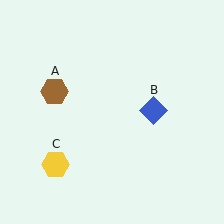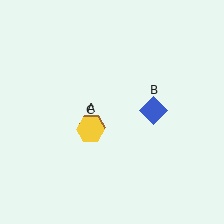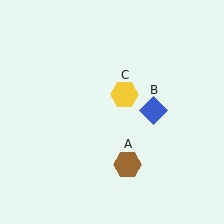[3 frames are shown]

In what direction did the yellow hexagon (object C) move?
The yellow hexagon (object C) moved up and to the right.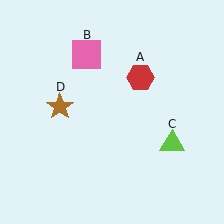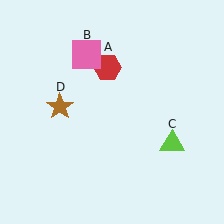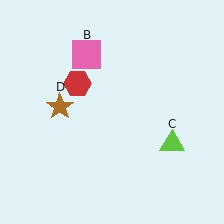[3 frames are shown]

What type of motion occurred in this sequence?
The red hexagon (object A) rotated counterclockwise around the center of the scene.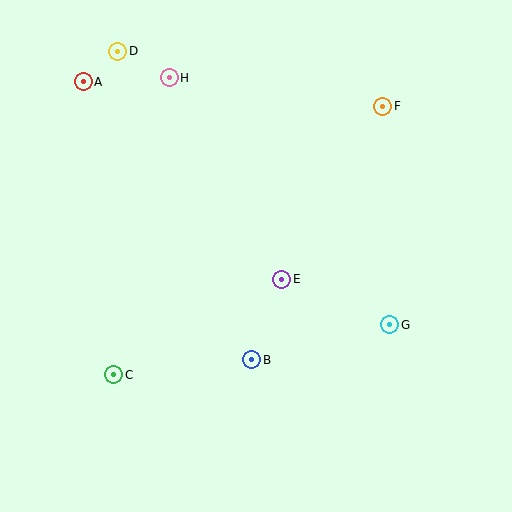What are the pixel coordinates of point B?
Point B is at (252, 360).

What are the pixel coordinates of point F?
Point F is at (383, 106).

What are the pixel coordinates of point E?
Point E is at (282, 279).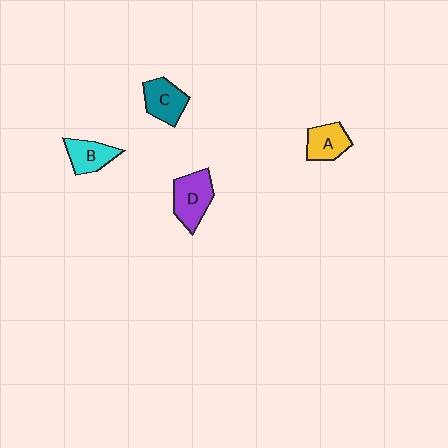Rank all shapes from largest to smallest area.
From largest to smallest: D (purple), C (teal), A (yellow), B (cyan).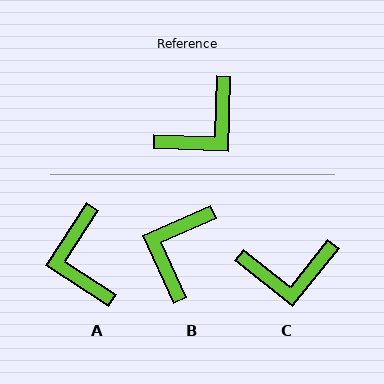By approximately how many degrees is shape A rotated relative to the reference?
Approximately 121 degrees clockwise.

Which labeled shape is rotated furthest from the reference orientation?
B, about 154 degrees away.